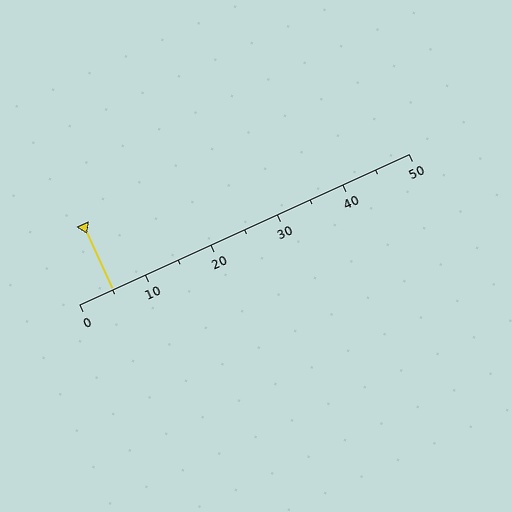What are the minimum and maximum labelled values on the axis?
The axis runs from 0 to 50.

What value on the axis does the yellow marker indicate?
The marker indicates approximately 5.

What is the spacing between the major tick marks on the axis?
The major ticks are spaced 10 apart.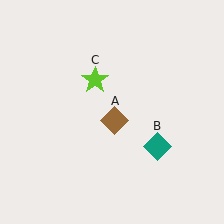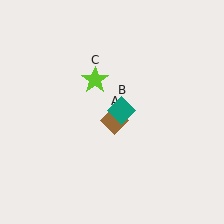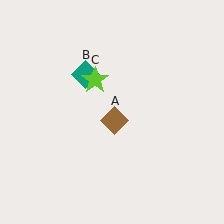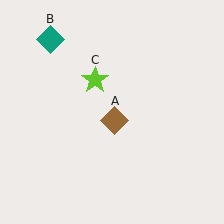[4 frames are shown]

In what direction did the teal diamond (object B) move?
The teal diamond (object B) moved up and to the left.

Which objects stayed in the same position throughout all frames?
Brown diamond (object A) and lime star (object C) remained stationary.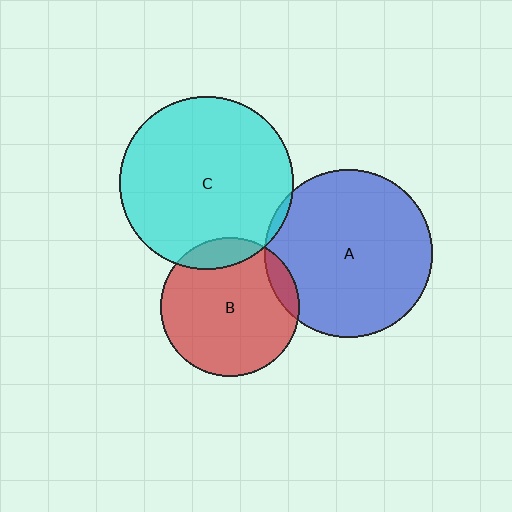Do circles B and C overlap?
Yes.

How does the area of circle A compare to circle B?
Approximately 1.5 times.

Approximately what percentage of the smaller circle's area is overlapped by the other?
Approximately 15%.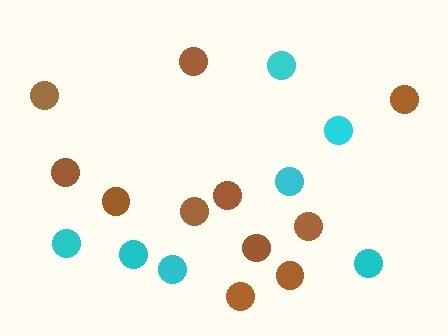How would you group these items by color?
There are 2 groups: one group of cyan circles (7) and one group of brown circles (11).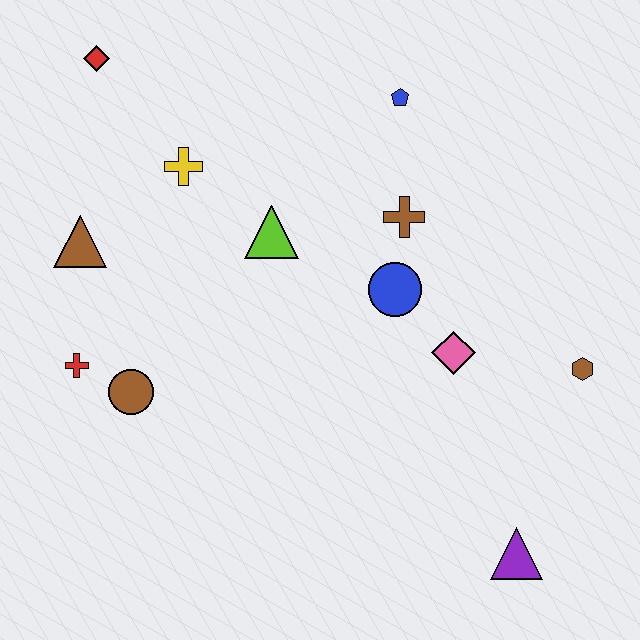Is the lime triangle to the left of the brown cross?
Yes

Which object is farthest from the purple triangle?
The red diamond is farthest from the purple triangle.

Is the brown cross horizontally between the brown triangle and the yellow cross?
No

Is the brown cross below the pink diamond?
No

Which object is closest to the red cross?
The brown circle is closest to the red cross.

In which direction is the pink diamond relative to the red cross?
The pink diamond is to the right of the red cross.